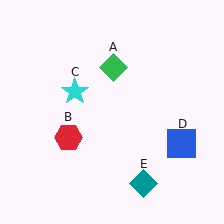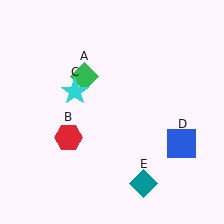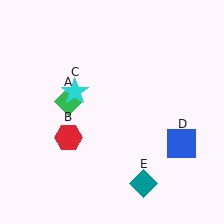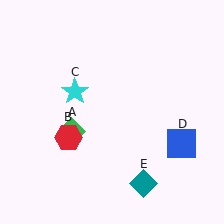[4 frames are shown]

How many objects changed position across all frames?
1 object changed position: green diamond (object A).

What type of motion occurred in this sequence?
The green diamond (object A) rotated counterclockwise around the center of the scene.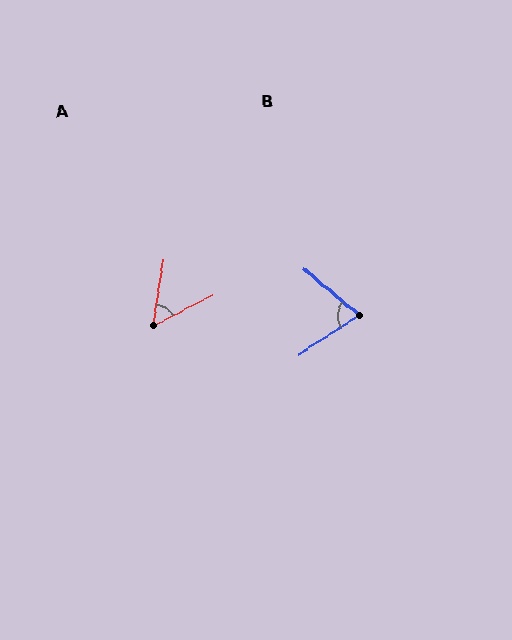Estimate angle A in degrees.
Approximately 53 degrees.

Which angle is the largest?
B, at approximately 73 degrees.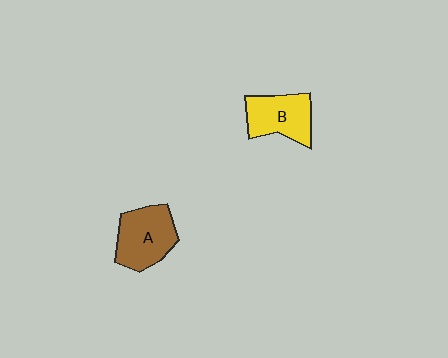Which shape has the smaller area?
Shape B (yellow).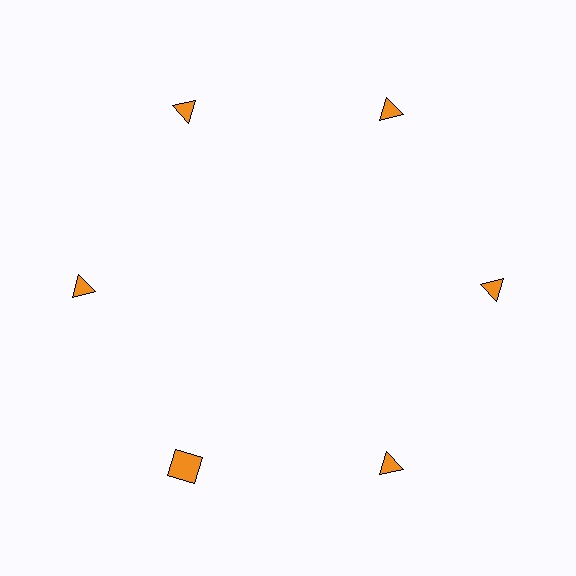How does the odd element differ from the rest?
It has a different shape: square instead of triangle.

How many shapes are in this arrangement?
There are 6 shapes arranged in a ring pattern.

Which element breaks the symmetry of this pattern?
The orange square at roughly the 7 o'clock position breaks the symmetry. All other shapes are orange triangles.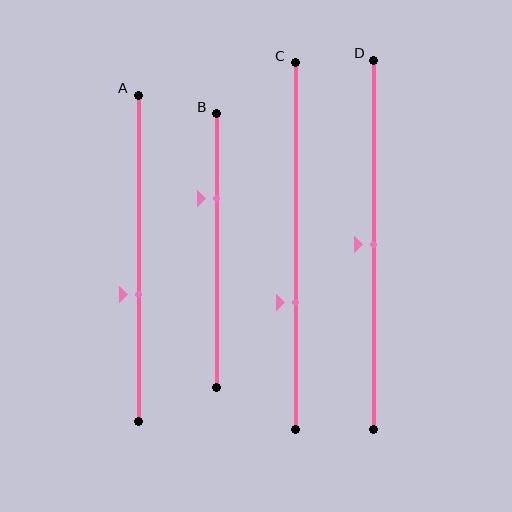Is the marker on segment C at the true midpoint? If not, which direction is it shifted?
No, the marker on segment C is shifted downward by about 15% of the segment length.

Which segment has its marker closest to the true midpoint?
Segment D has its marker closest to the true midpoint.